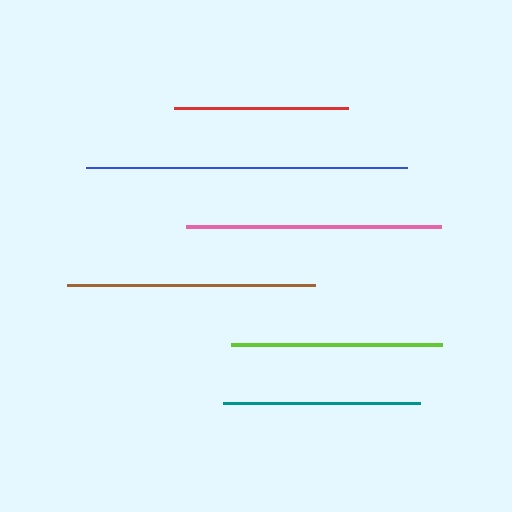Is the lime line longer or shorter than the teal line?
The lime line is longer than the teal line.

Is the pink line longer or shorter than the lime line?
The pink line is longer than the lime line.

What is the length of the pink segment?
The pink segment is approximately 255 pixels long.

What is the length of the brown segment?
The brown segment is approximately 248 pixels long.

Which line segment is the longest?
The blue line is the longest at approximately 322 pixels.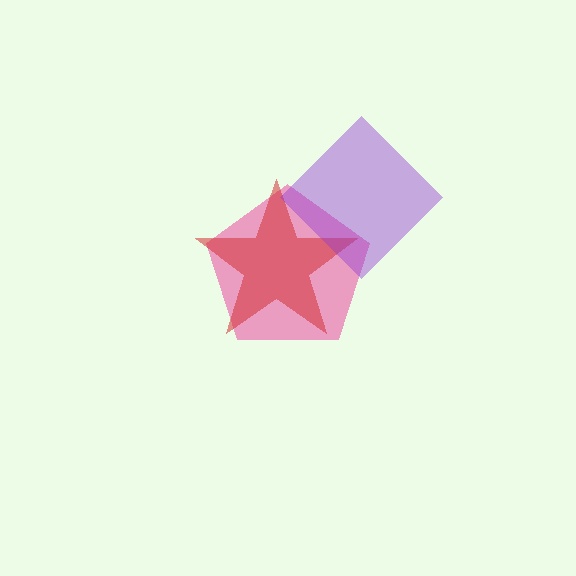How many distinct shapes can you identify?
There are 3 distinct shapes: a pink pentagon, a red star, a purple diamond.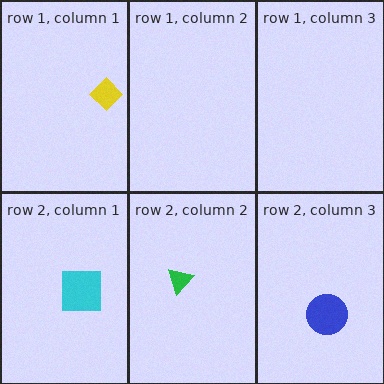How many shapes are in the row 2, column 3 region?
1.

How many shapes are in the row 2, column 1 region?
1.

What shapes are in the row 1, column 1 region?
The yellow diamond.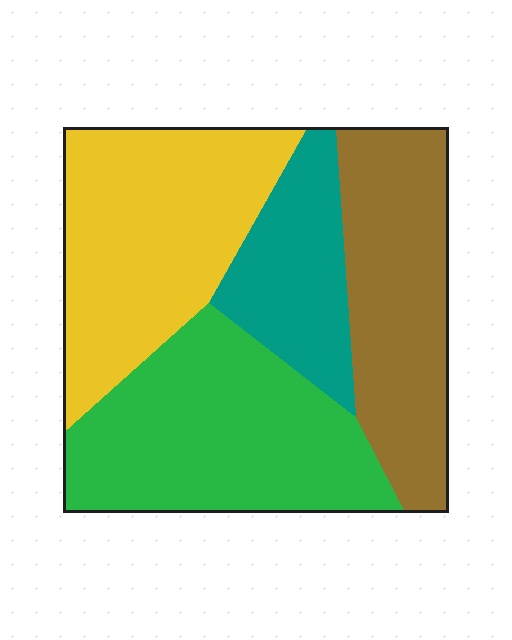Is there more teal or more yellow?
Yellow.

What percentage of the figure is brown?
Brown covers around 25% of the figure.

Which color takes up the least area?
Teal, at roughly 15%.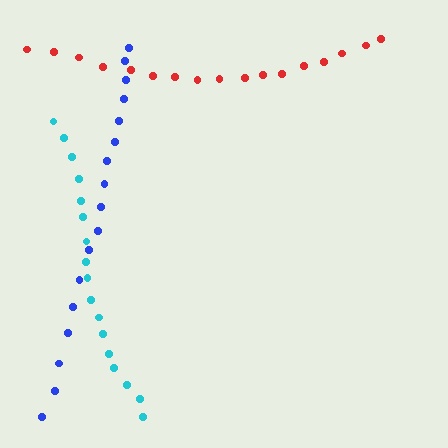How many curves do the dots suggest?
There are 3 distinct paths.